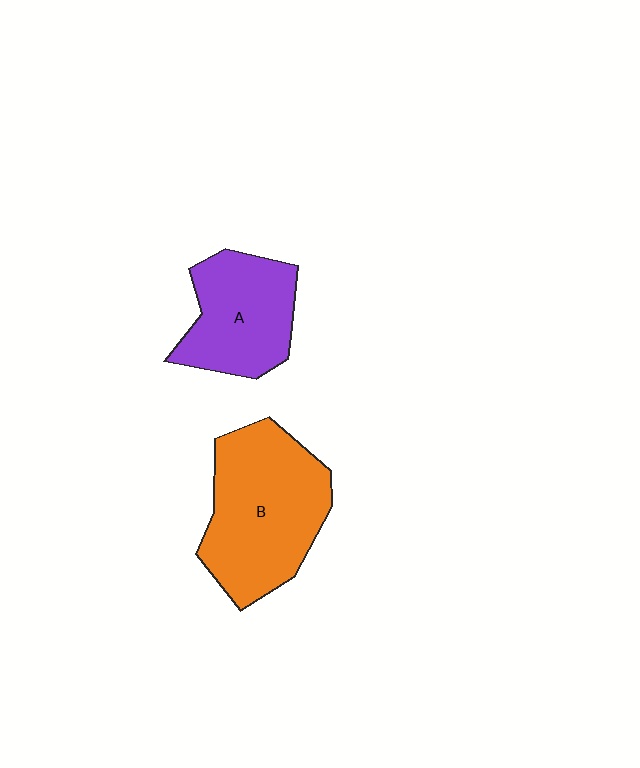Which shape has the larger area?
Shape B (orange).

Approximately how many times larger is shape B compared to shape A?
Approximately 1.4 times.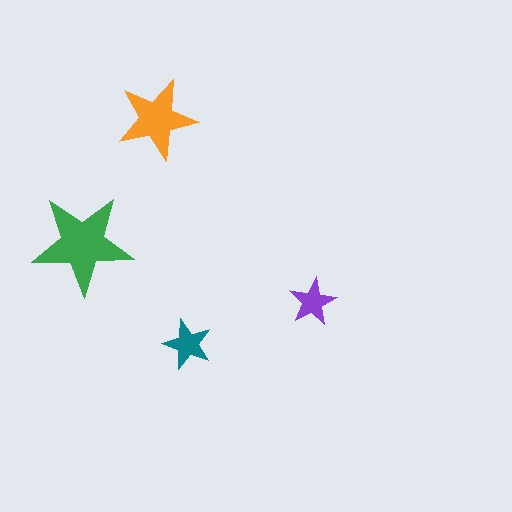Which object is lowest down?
The teal star is bottommost.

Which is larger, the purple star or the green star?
The green one.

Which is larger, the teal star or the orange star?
The orange one.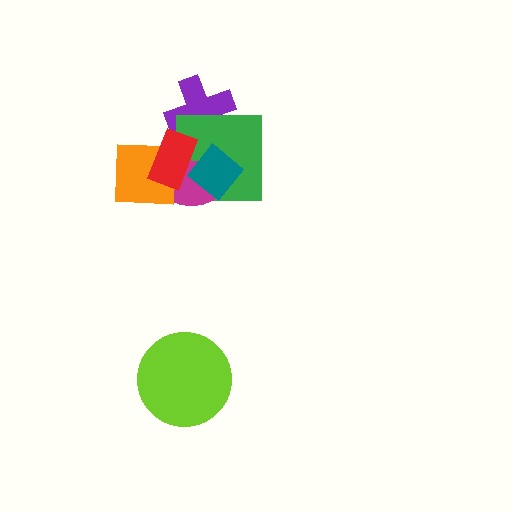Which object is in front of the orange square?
The red rectangle is in front of the orange square.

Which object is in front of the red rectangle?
The teal diamond is in front of the red rectangle.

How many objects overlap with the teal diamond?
3 objects overlap with the teal diamond.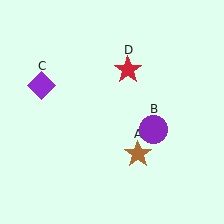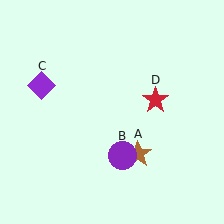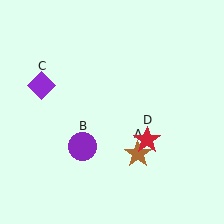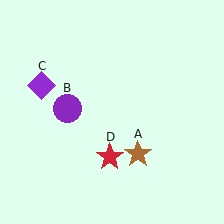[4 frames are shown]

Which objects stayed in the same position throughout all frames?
Brown star (object A) and purple diamond (object C) remained stationary.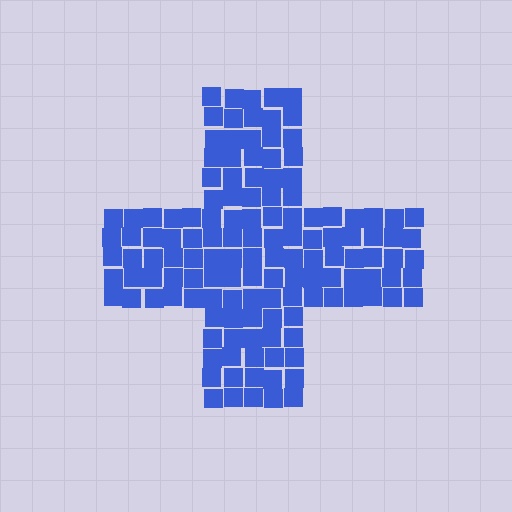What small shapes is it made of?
It is made of small squares.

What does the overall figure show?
The overall figure shows a cross.